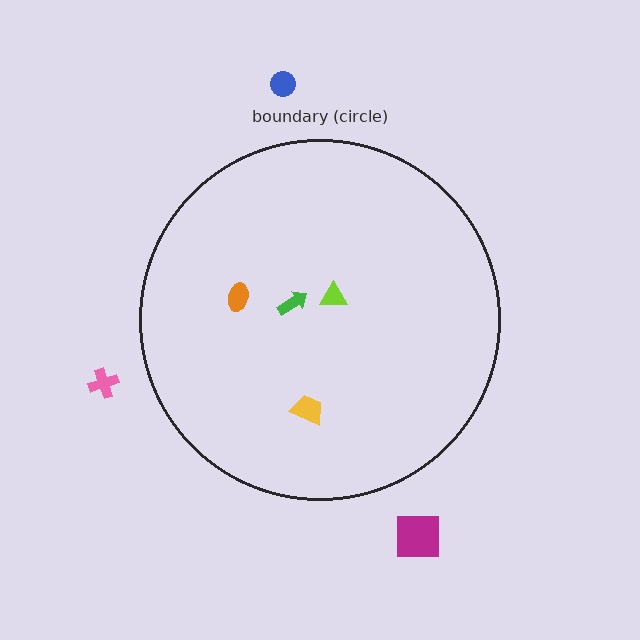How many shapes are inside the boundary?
4 inside, 3 outside.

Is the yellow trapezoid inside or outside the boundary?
Inside.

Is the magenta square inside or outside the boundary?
Outside.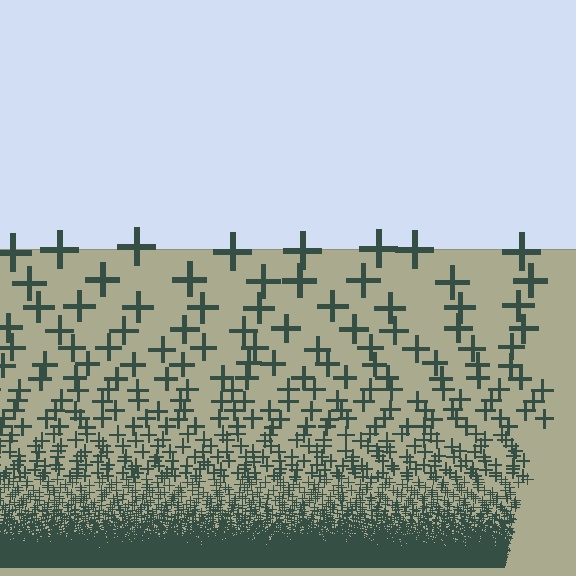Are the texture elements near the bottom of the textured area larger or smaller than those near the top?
Smaller. The gradient is inverted — elements near the bottom are smaller and denser.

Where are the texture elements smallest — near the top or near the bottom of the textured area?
Near the bottom.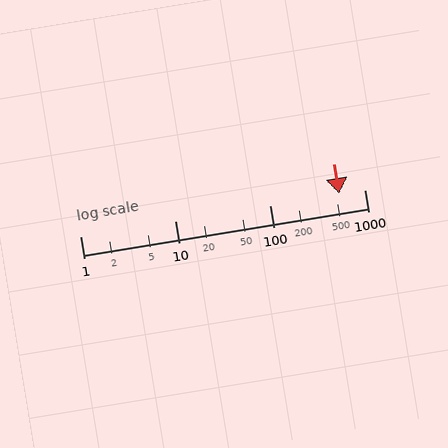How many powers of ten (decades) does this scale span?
The scale spans 3 decades, from 1 to 1000.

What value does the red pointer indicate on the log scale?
The pointer indicates approximately 540.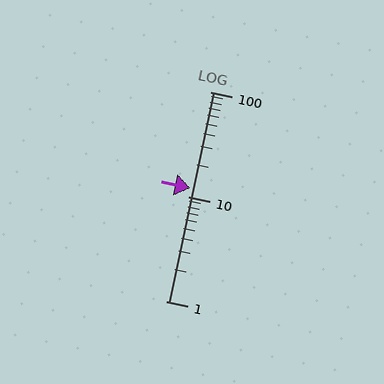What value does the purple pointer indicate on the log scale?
The pointer indicates approximately 12.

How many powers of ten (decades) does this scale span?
The scale spans 2 decades, from 1 to 100.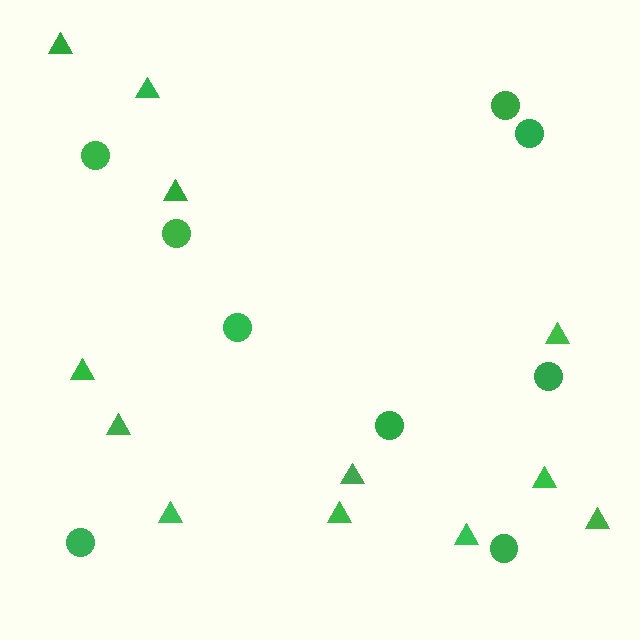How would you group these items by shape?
There are 2 groups: one group of triangles (12) and one group of circles (9).